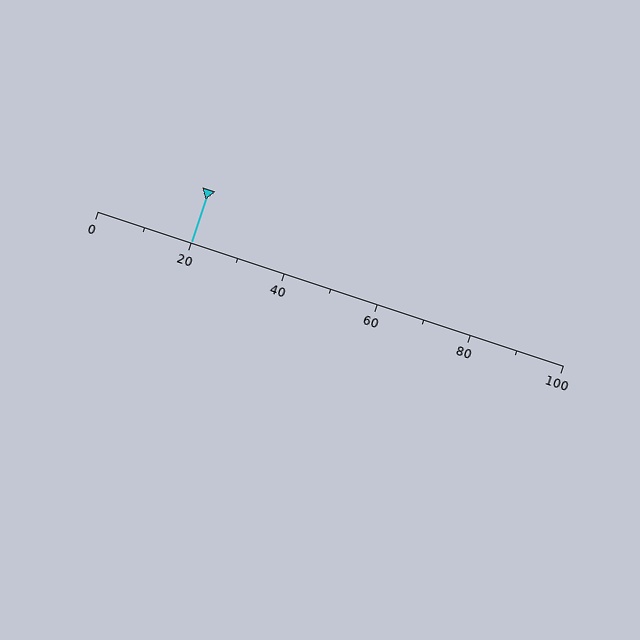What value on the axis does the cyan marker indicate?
The marker indicates approximately 20.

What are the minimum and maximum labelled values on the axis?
The axis runs from 0 to 100.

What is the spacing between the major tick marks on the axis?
The major ticks are spaced 20 apart.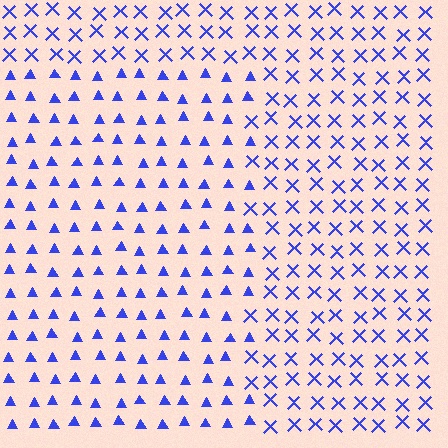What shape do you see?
I see a rectangle.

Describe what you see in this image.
The image is filled with small blue elements arranged in a uniform grid. A rectangle-shaped region contains triangles, while the surrounding area contains X marks. The boundary is defined purely by the change in element shape.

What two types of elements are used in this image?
The image uses triangles inside the rectangle region and X marks outside it.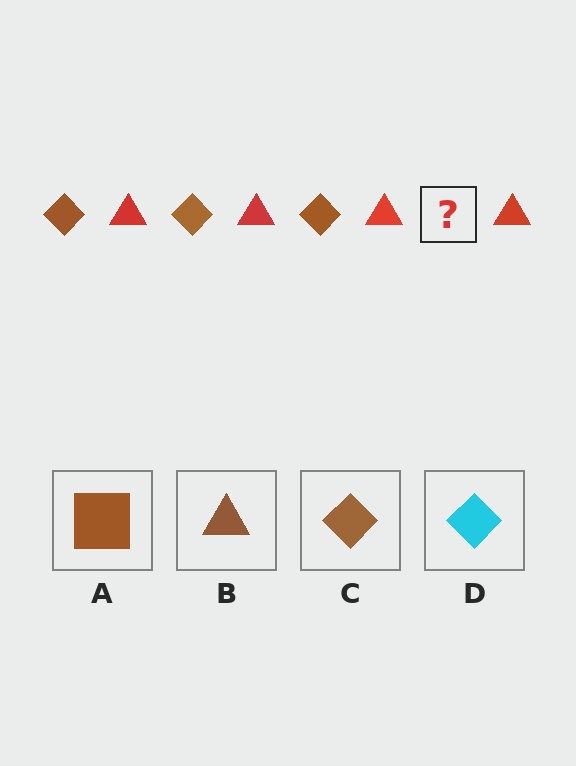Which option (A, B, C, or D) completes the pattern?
C.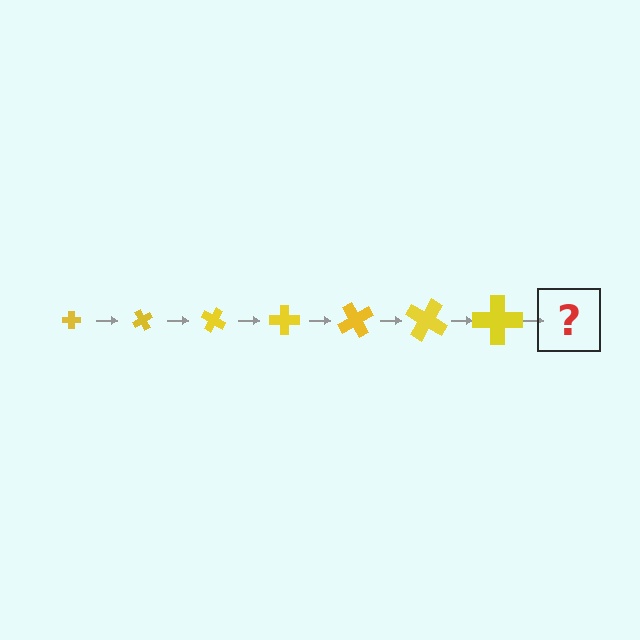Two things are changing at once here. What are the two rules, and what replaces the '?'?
The two rules are that the cross grows larger each step and it rotates 60 degrees each step. The '?' should be a cross, larger than the previous one and rotated 420 degrees from the start.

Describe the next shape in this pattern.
It should be a cross, larger than the previous one and rotated 420 degrees from the start.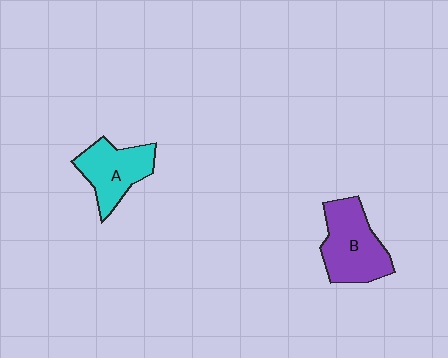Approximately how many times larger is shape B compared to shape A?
Approximately 1.2 times.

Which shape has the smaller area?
Shape A (cyan).